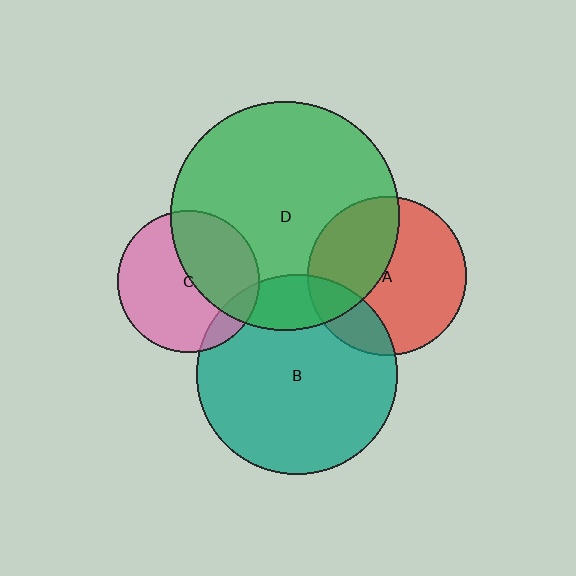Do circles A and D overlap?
Yes.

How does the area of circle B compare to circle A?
Approximately 1.6 times.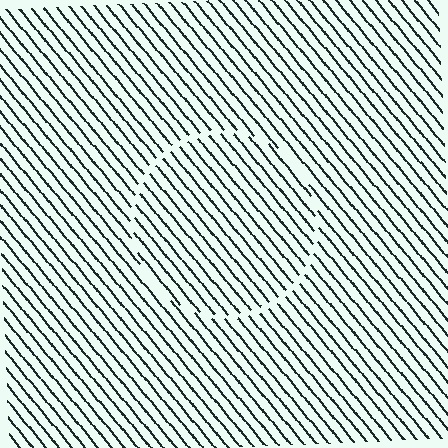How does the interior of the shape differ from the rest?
The interior of the shape contains the same grating, shifted by half a period — the contour is defined by the phase discontinuity where line-ends from the inner and outer gratings abut.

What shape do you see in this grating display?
An illusory circle. The interior of the shape contains the same grating, shifted by half a period — the contour is defined by the phase discontinuity where line-ends from the inner and outer gratings abut.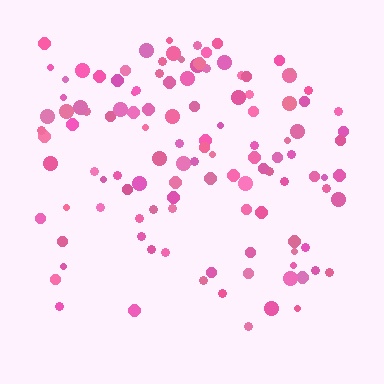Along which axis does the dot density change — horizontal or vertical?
Vertical.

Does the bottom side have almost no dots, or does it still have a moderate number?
Still a moderate number, just noticeably fewer than the top.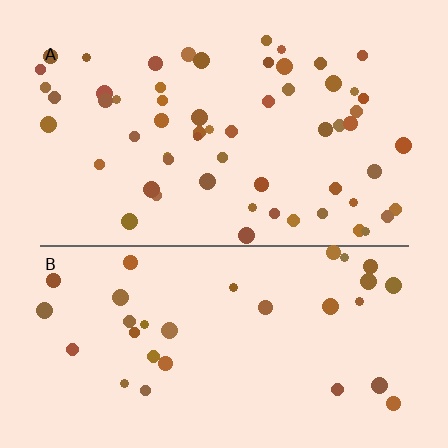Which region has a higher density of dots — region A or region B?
A (the top).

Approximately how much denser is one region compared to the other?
Approximately 1.8× — region A over region B.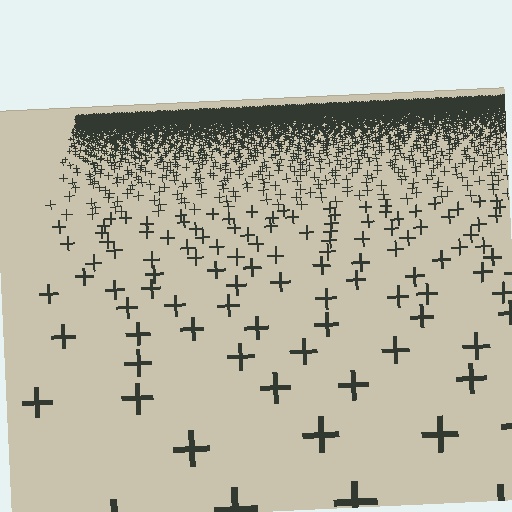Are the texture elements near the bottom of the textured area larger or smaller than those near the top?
Larger. Near the bottom, elements are closer to the viewer and appear at a bigger on-screen size.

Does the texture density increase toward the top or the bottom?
Density increases toward the top.